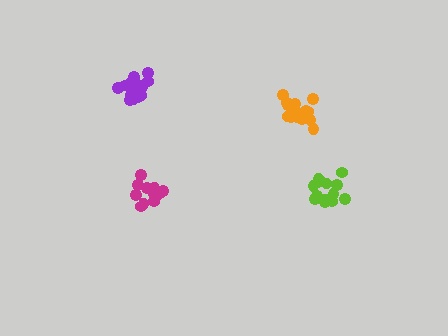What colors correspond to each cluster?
The clusters are colored: lime, purple, orange, magenta.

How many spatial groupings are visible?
There are 4 spatial groupings.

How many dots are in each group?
Group 1: 14 dots, Group 2: 18 dots, Group 3: 16 dots, Group 4: 13 dots (61 total).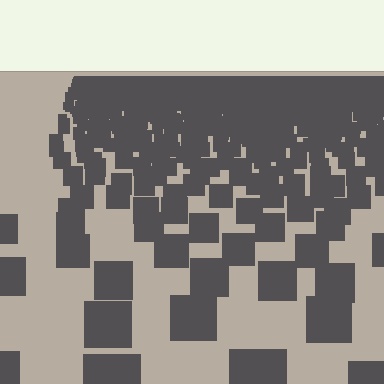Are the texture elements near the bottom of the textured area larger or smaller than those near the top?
Larger. Near the bottom, elements are closer to the viewer and appear at a bigger on-screen size.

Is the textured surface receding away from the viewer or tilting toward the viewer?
The surface is receding away from the viewer. Texture elements get smaller and denser toward the top.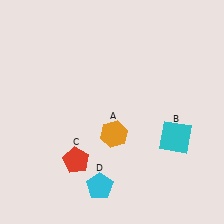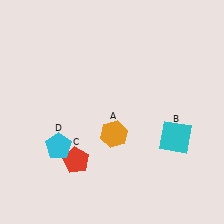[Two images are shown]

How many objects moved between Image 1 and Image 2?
1 object moved between the two images.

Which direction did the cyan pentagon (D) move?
The cyan pentagon (D) moved left.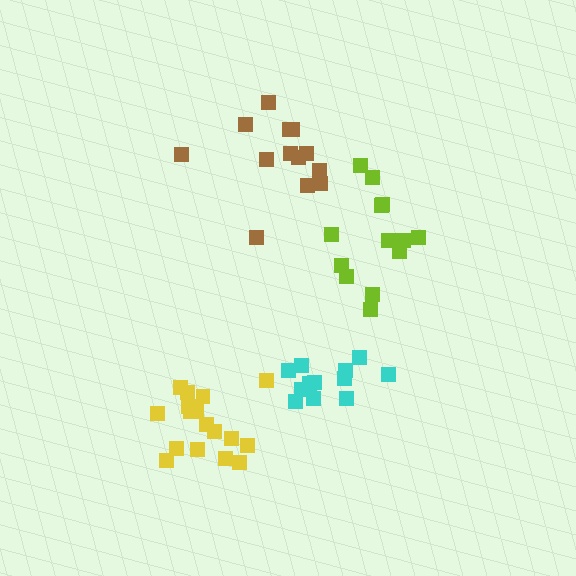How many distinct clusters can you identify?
There are 4 distinct clusters.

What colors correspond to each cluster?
The clusters are colored: lime, yellow, cyan, brown.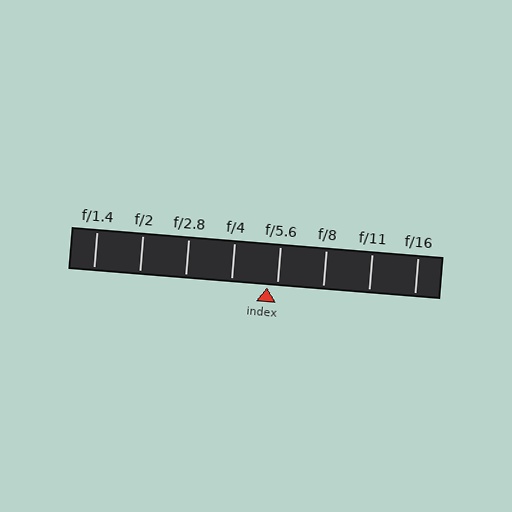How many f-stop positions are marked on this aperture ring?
There are 8 f-stop positions marked.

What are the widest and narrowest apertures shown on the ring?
The widest aperture shown is f/1.4 and the narrowest is f/16.